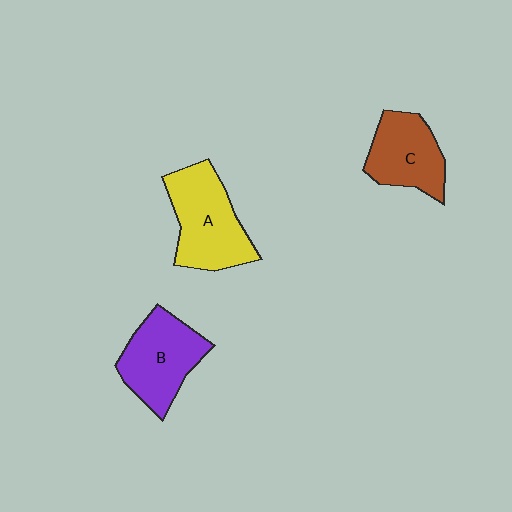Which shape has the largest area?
Shape A (yellow).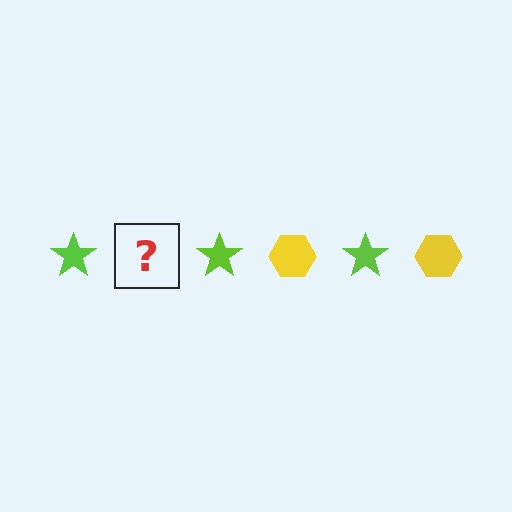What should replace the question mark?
The question mark should be replaced with a yellow hexagon.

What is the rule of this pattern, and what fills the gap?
The rule is that the pattern alternates between lime star and yellow hexagon. The gap should be filled with a yellow hexagon.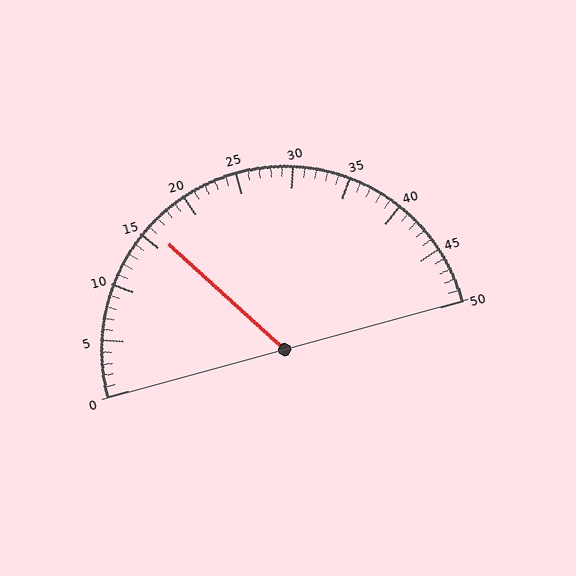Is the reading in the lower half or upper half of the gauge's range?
The reading is in the lower half of the range (0 to 50).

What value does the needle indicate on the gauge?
The needle indicates approximately 16.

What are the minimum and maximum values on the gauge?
The gauge ranges from 0 to 50.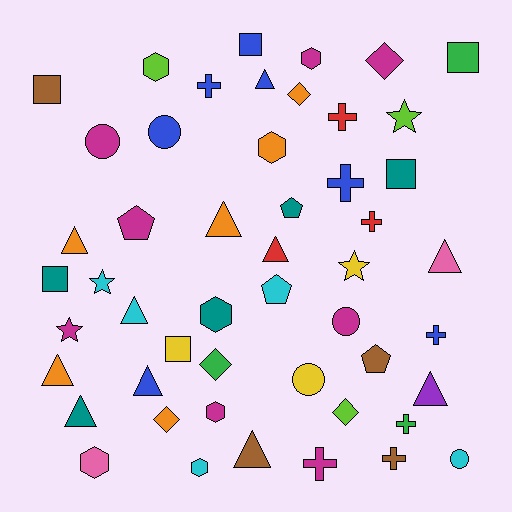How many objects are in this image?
There are 50 objects.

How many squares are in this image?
There are 6 squares.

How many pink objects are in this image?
There are 2 pink objects.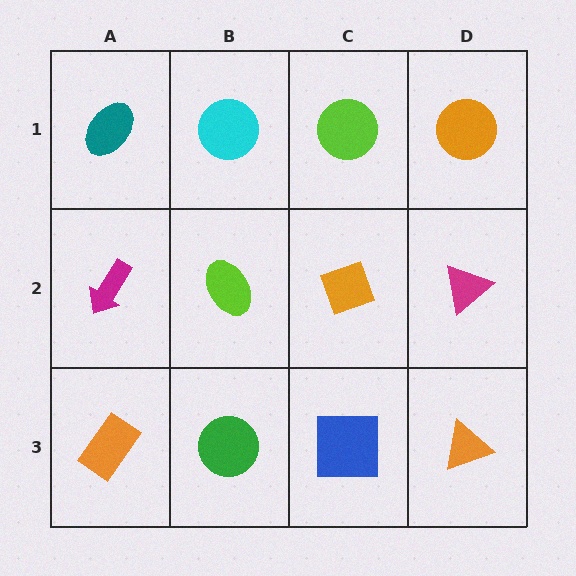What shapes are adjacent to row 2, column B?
A cyan circle (row 1, column B), a green circle (row 3, column B), a magenta arrow (row 2, column A), an orange diamond (row 2, column C).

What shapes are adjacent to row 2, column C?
A lime circle (row 1, column C), a blue square (row 3, column C), a lime ellipse (row 2, column B), a magenta triangle (row 2, column D).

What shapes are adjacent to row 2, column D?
An orange circle (row 1, column D), an orange triangle (row 3, column D), an orange diamond (row 2, column C).